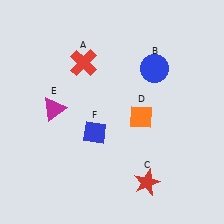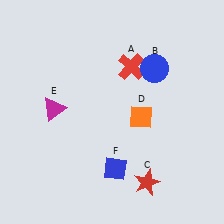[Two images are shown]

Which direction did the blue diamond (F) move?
The blue diamond (F) moved down.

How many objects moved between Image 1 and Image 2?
2 objects moved between the two images.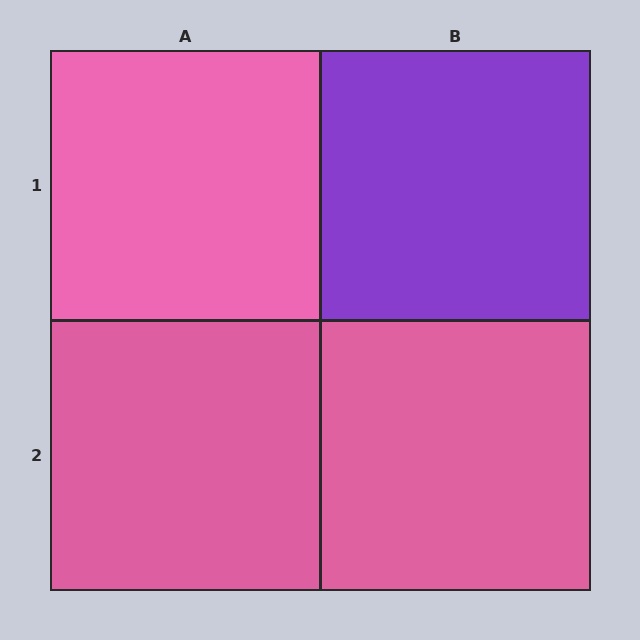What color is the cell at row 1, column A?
Pink.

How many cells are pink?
3 cells are pink.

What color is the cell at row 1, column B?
Purple.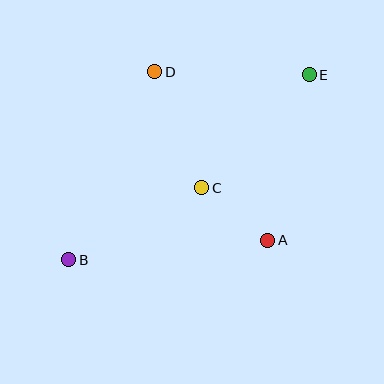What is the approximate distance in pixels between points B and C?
The distance between B and C is approximately 151 pixels.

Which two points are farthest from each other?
Points B and E are farthest from each other.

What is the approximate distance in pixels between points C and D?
The distance between C and D is approximately 125 pixels.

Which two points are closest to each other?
Points A and C are closest to each other.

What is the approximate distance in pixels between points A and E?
The distance between A and E is approximately 171 pixels.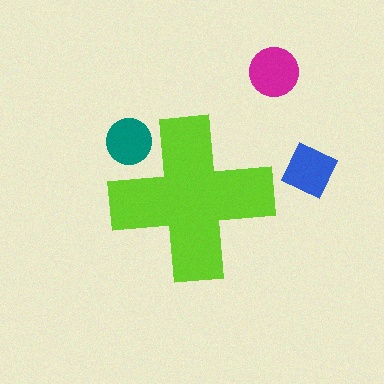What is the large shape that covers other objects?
A lime cross.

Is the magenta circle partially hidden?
No, the magenta circle is fully visible.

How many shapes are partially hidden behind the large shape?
1 shape is partially hidden.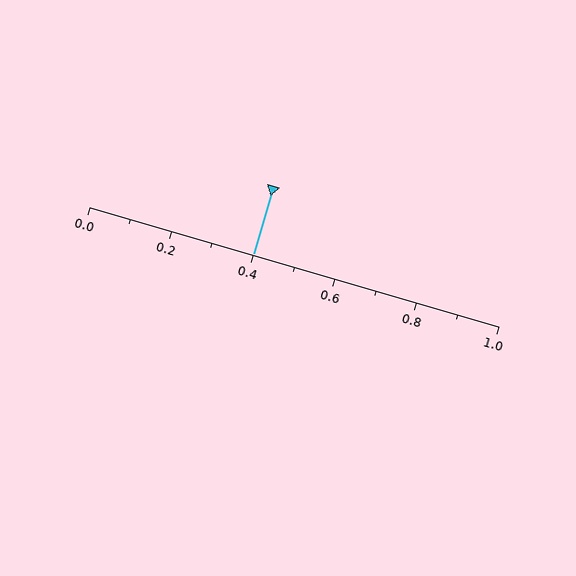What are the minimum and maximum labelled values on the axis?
The axis runs from 0.0 to 1.0.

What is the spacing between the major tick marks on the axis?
The major ticks are spaced 0.2 apart.